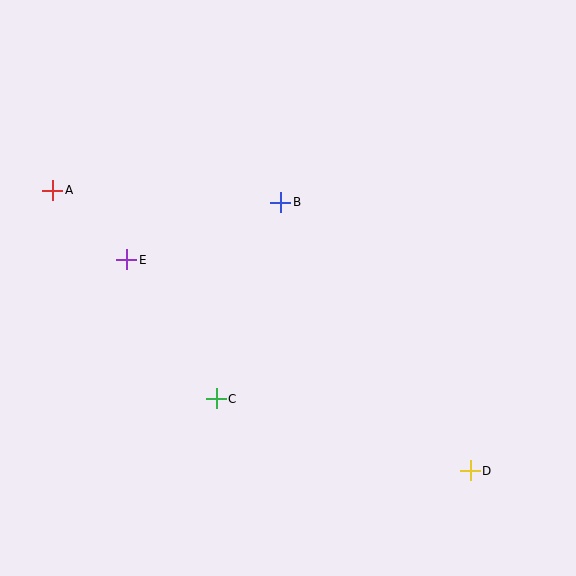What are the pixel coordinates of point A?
Point A is at (53, 190).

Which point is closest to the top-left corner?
Point A is closest to the top-left corner.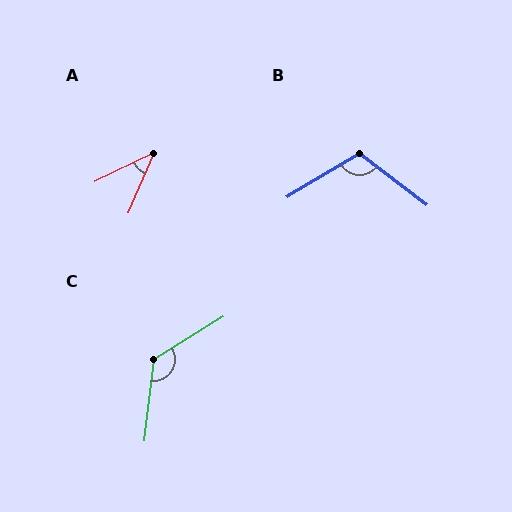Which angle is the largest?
C, at approximately 128 degrees.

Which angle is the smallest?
A, at approximately 40 degrees.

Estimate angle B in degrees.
Approximately 111 degrees.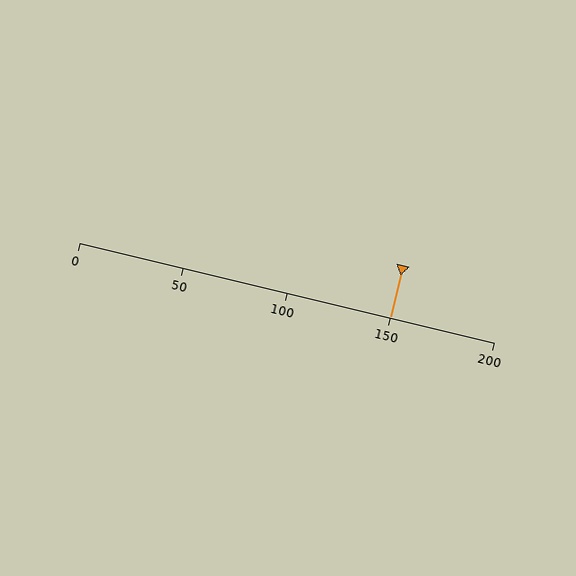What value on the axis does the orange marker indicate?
The marker indicates approximately 150.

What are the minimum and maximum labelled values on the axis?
The axis runs from 0 to 200.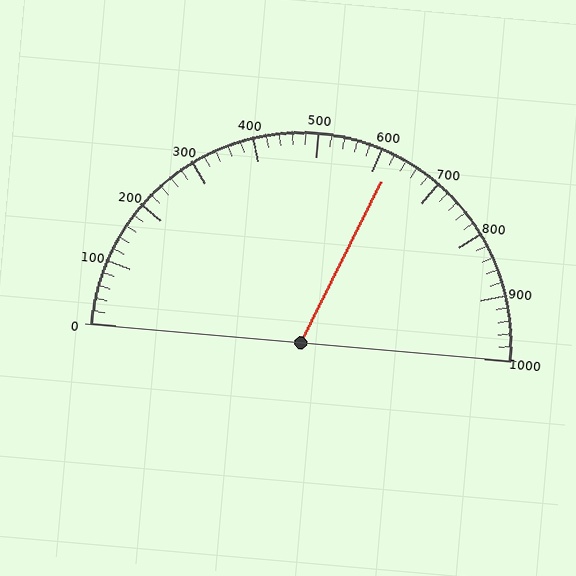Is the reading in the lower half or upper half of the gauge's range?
The reading is in the upper half of the range (0 to 1000).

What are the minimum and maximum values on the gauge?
The gauge ranges from 0 to 1000.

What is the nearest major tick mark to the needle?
The nearest major tick mark is 600.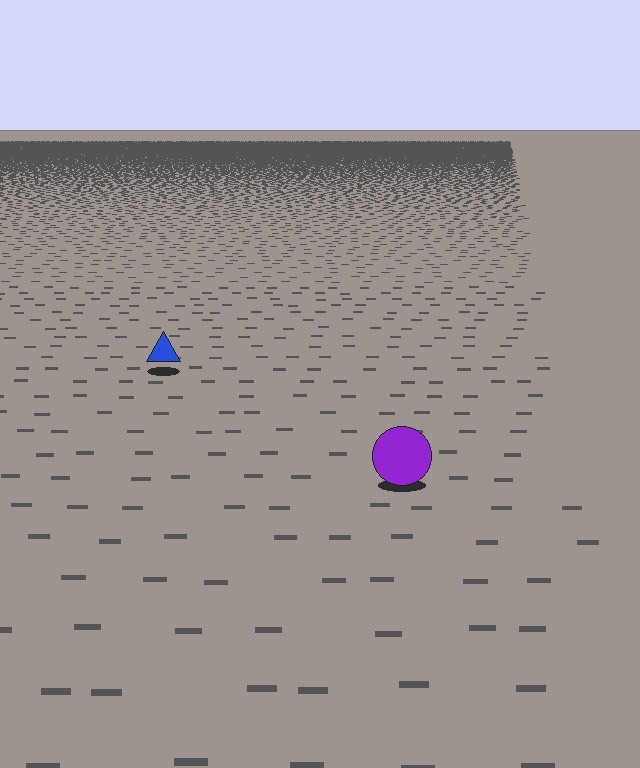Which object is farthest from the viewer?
The blue triangle is farthest from the viewer. It appears smaller and the ground texture around it is denser.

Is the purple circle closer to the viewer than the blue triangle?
Yes. The purple circle is closer — you can tell from the texture gradient: the ground texture is coarser near it.